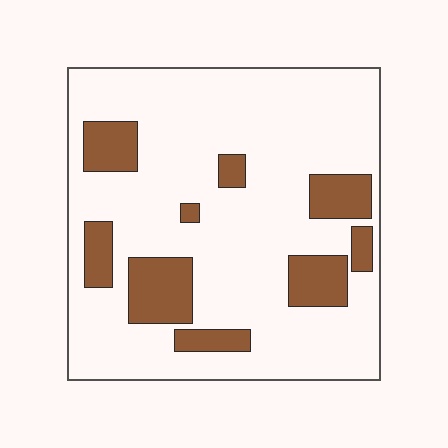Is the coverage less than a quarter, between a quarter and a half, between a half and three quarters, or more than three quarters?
Less than a quarter.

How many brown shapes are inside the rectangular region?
9.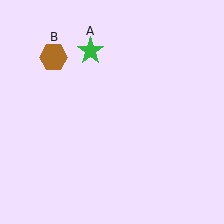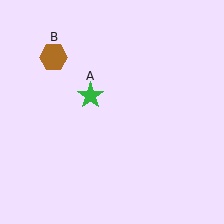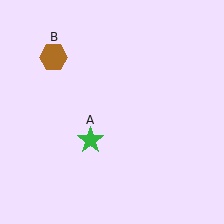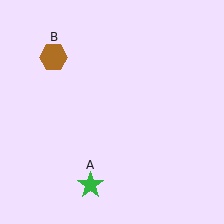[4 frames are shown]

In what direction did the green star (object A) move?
The green star (object A) moved down.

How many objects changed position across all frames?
1 object changed position: green star (object A).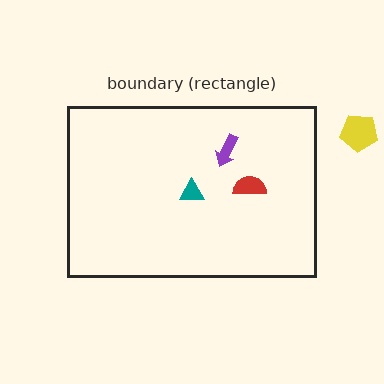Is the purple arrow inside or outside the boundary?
Inside.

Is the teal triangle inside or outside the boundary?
Inside.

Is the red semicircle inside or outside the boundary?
Inside.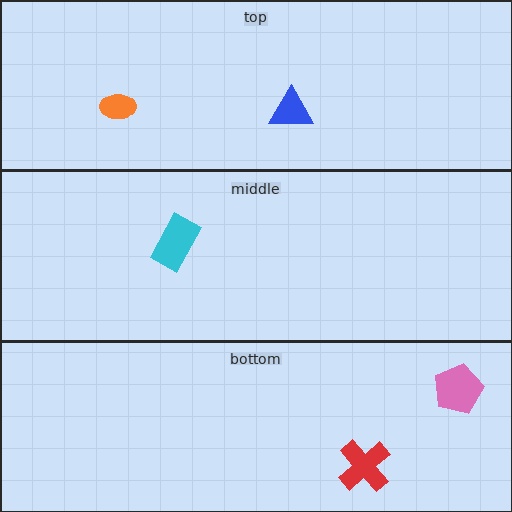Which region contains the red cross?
The bottom region.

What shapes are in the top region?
The orange ellipse, the blue triangle.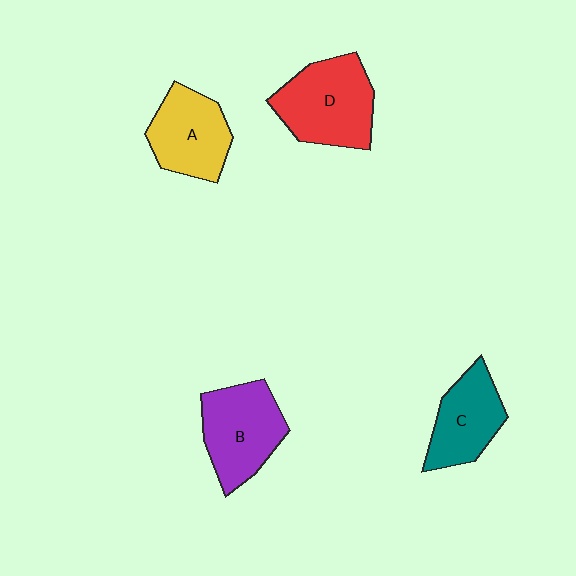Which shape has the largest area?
Shape D (red).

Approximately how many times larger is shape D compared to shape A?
Approximately 1.2 times.